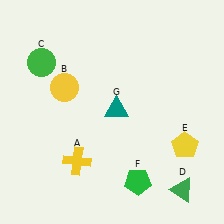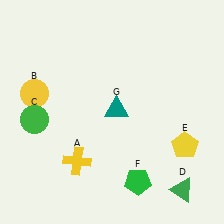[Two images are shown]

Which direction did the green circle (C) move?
The green circle (C) moved down.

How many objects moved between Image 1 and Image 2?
2 objects moved between the two images.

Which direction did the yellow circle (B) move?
The yellow circle (B) moved left.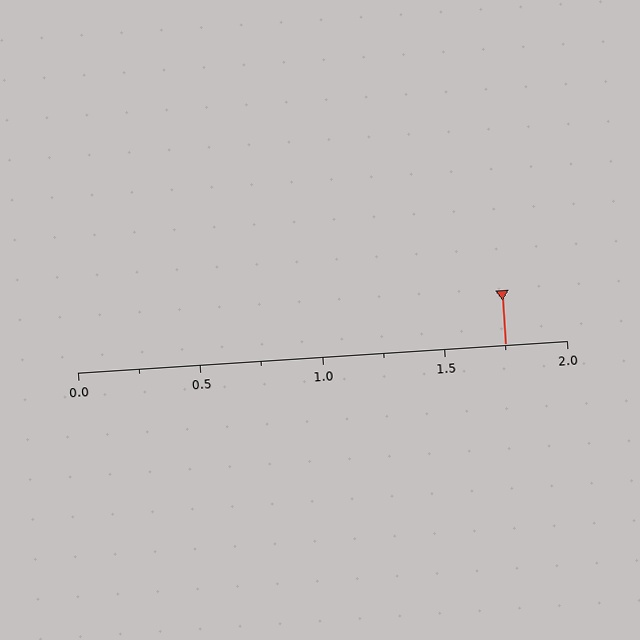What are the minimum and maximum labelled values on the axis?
The axis runs from 0.0 to 2.0.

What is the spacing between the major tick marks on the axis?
The major ticks are spaced 0.5 apart.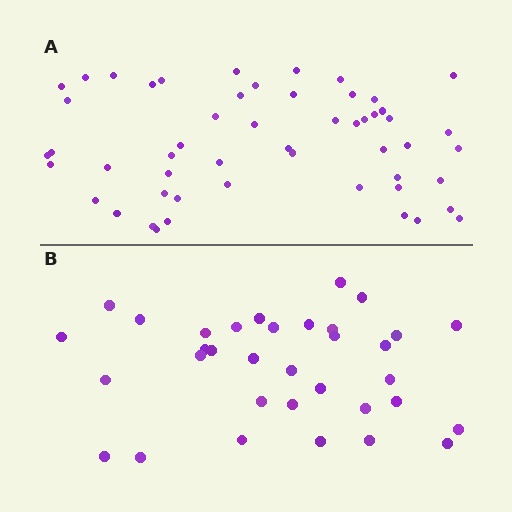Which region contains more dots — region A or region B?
Region A (the top region) has more dots.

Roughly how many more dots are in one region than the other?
Region A has approximately 20 more dots than region B.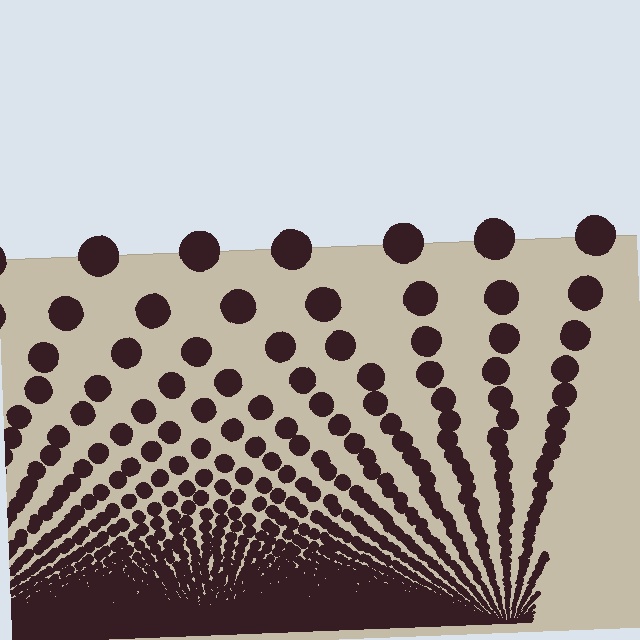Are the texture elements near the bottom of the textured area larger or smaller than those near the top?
Smaller. The gradient is inverted — elements near the bottom are smaller and denser.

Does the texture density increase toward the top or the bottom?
Density increases toward the bottom.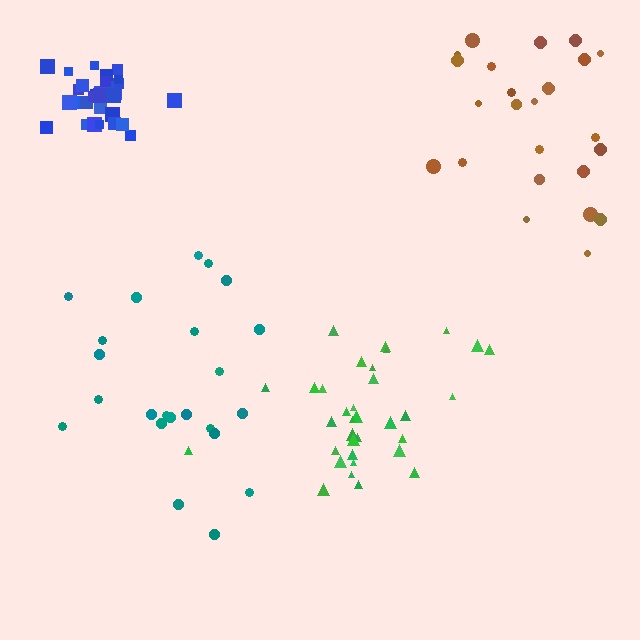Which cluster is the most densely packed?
Blue.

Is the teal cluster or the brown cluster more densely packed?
Brown.